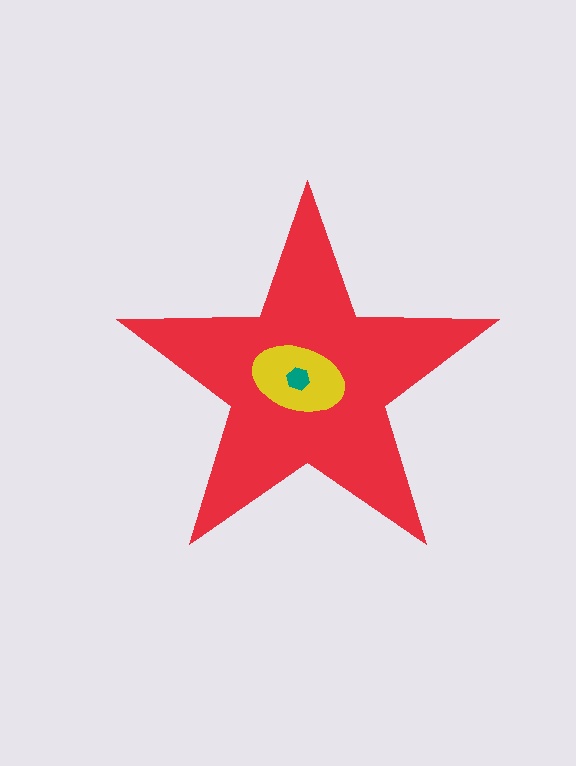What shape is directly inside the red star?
The yellow ellipse.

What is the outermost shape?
The red star.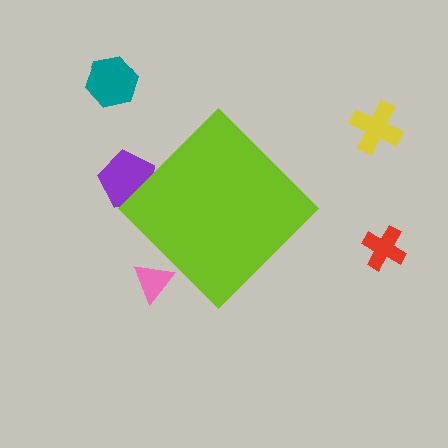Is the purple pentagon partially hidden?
Yes, the purple pentagon is partially hidden behind the lime diamond.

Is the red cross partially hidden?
No, the red cross is fully visible.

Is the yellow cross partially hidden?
No, the yellow cross is fully visible.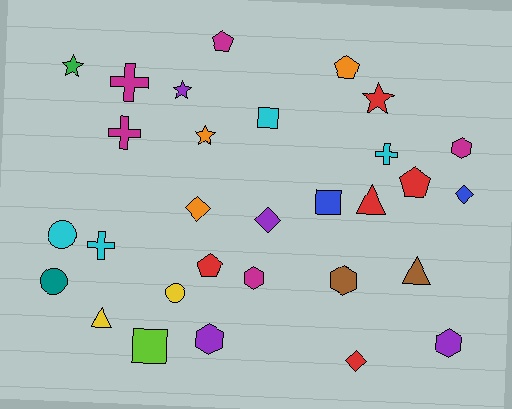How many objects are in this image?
There are 30 objects.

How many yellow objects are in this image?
There are 2 yellow objects.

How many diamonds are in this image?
There are 4 diamonds.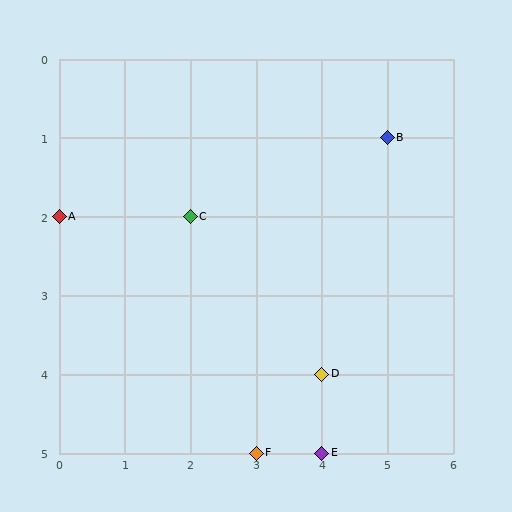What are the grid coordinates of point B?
Point B is at grid coordinates (5, 1).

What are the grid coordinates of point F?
Point F is at grid coordinates (3, 5).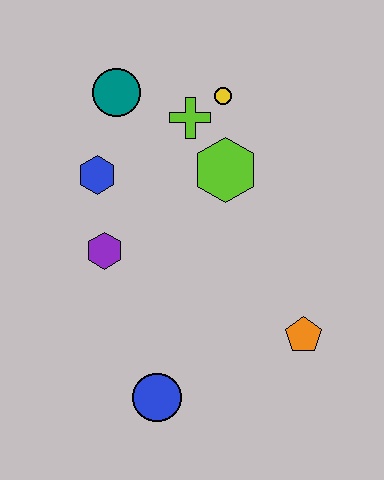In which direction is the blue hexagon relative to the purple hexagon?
The blue hexagon is above the purple hexagon.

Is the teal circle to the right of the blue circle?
No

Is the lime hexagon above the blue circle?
Yes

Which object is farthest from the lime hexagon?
The blue circle is farthest from the lime hexagon.